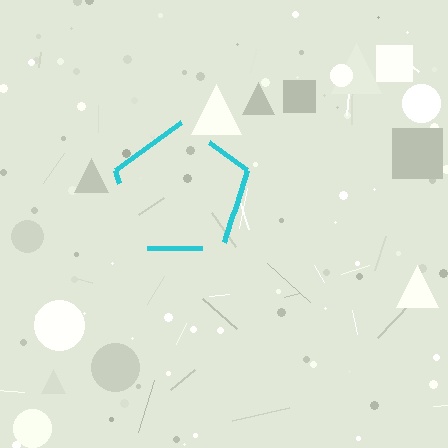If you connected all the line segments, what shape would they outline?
They would outline a pentagon.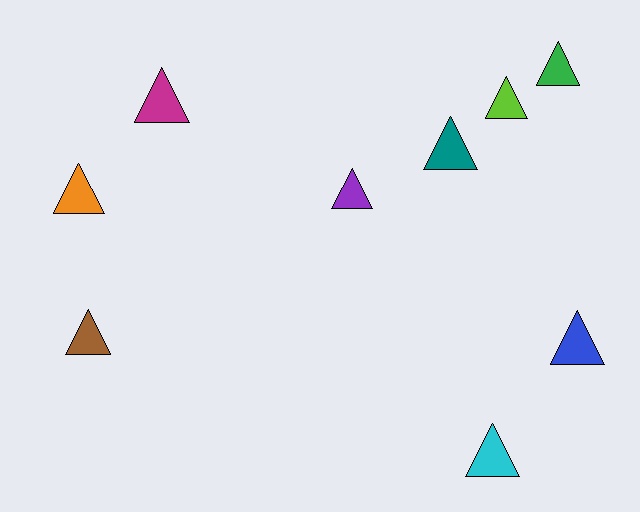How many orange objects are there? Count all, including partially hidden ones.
There is 1 orange object.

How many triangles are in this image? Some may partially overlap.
There are 9 triangles.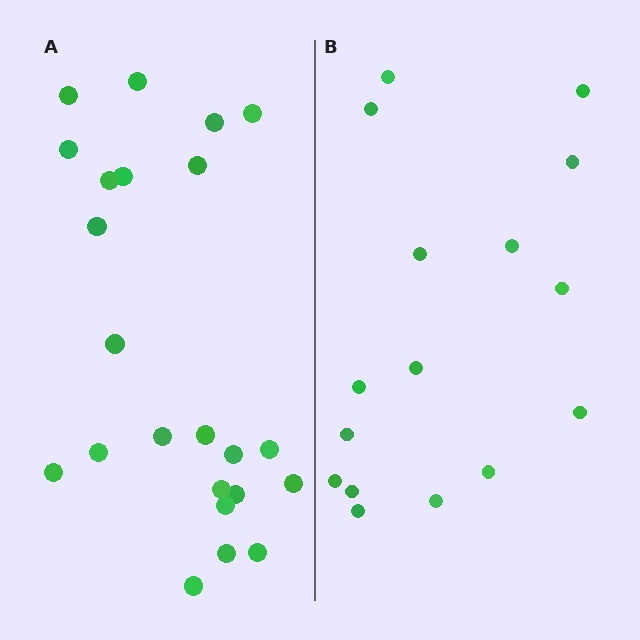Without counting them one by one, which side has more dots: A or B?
Region A (the left region) has more dots.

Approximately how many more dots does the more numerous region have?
Region A has roughly 8 or so more dots than region B.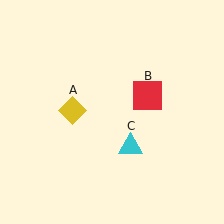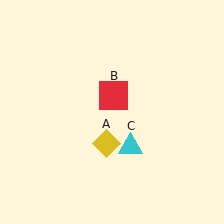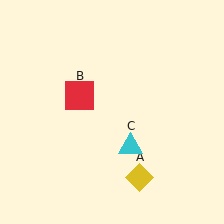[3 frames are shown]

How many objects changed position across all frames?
2 objects changed position: yellow diamond (object A), red square (object B).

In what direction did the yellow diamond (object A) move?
The yellow diamond (object A) moved down and to the right.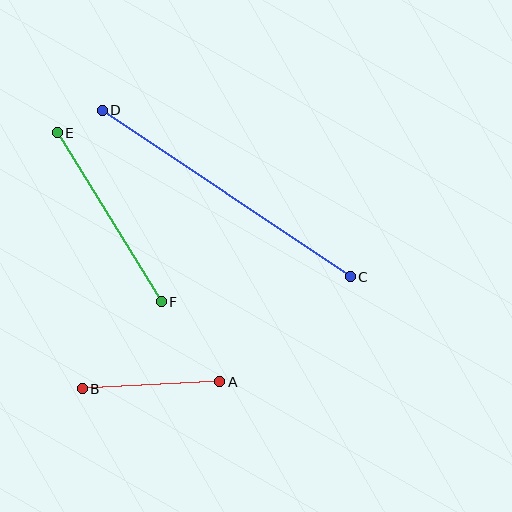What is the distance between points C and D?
The distance is approximately 299 pixels.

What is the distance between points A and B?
The distance is approximately 138 pixels.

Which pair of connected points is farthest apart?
Points C and D are farthest apart.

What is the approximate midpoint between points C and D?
The midpoint is at approximately (226, 194) pixels.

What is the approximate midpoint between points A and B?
The midpoint is at approximately (151, 385) pixels.